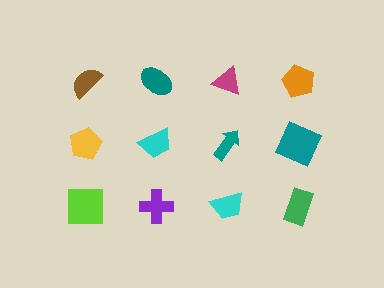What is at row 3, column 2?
A purple cross.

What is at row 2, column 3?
A teal arrow.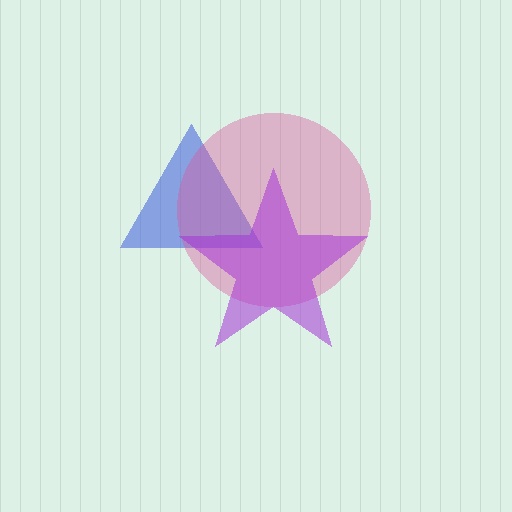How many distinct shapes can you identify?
There are 3 distinct shapes: a blue triangle, a pink circle, a purple star.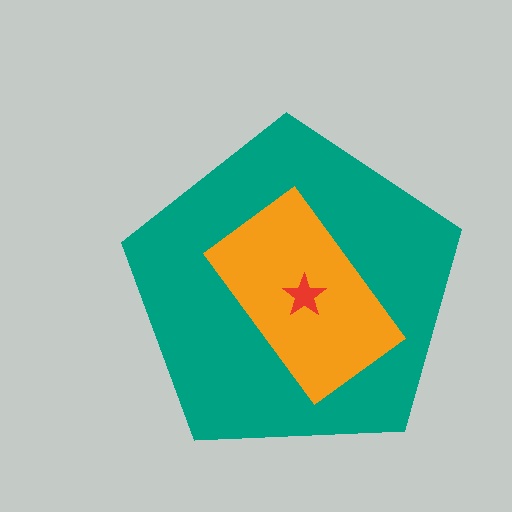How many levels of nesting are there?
3.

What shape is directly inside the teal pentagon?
The orange rectangle.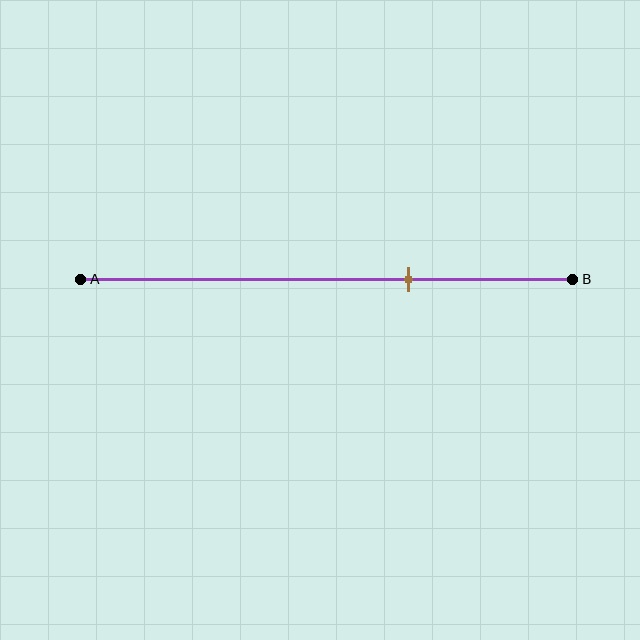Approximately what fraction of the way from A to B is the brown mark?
The brown mark is approximately 65% of the way from A to B.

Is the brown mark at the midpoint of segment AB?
No, the mark is at about 65% from A, not at the 50% midpoint.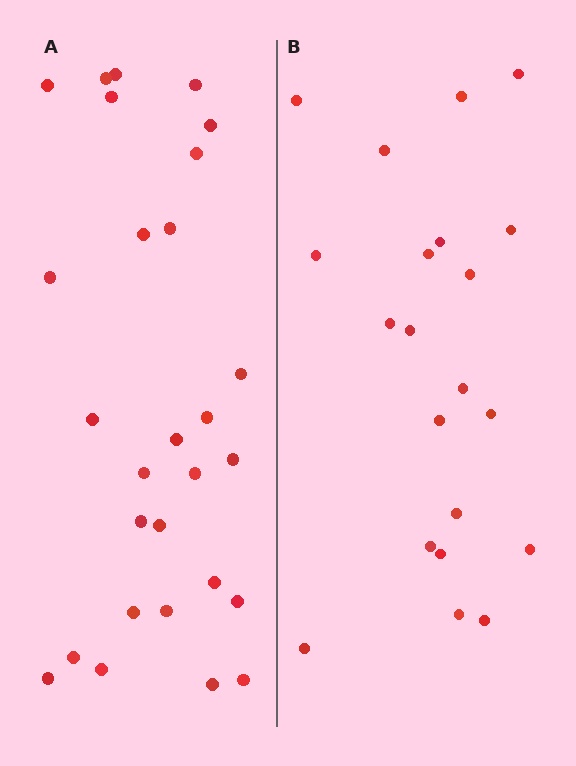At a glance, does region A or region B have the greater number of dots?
Region A (the left region) has more dots.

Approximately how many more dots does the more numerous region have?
Region A has roughly 8 or so more dots than region B.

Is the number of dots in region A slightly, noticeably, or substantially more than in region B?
Region A has noticeably more, but not dramatically so. The ratio is roughly 1.3 to 1.